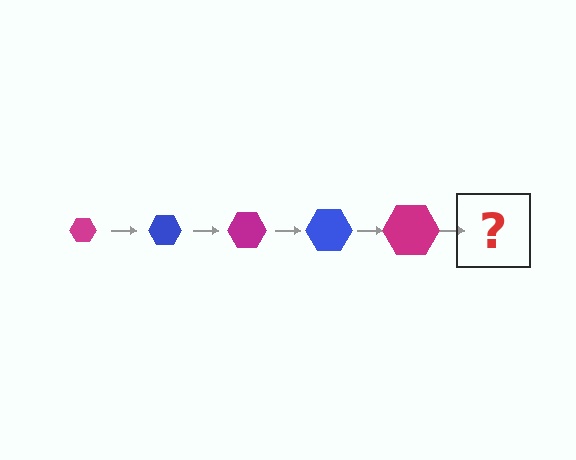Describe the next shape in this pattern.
It should be a blue hexagon, larger than the previous one.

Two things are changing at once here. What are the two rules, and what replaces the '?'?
The two rules are that the hexagon grows larger each step and the color cycles through magenta and blue. The '?' should be a blue hexagon, larger than the previous one.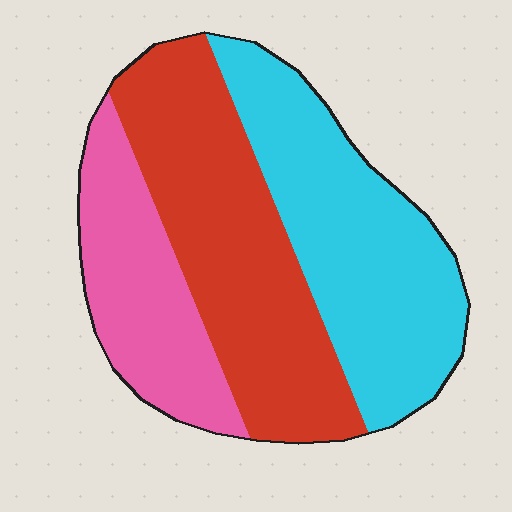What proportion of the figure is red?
Red takes up between a quarter and a half of the figure.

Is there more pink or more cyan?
Cyan.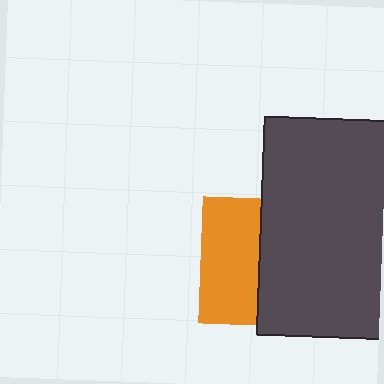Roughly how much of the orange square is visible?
About half of it is visible (roughly 46%).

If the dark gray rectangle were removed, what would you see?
You would see the complete orange square.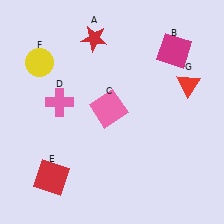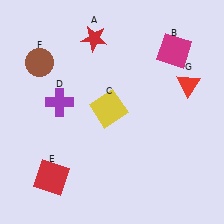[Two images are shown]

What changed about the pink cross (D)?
In Image 1, D is pink. In Image 2, it changed to purple.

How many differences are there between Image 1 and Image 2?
There are 3 differences between the two images.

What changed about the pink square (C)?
In Image 1, C is pink. In Image 2, it changed to yellow.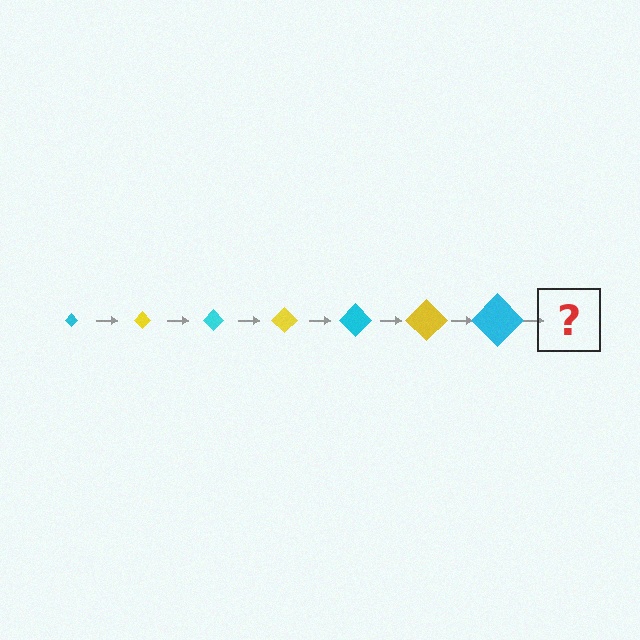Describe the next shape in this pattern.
It should be a yellow diamond, larger than the previous one.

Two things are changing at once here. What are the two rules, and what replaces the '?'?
The two rules are that the diamond grows larger each step and the color cycles through cyan and yellow. The '?' should be a yellow diamond, larger than the previous one.